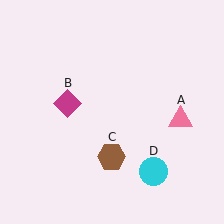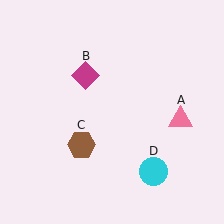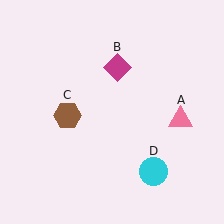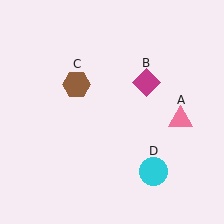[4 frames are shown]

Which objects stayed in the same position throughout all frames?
Pink triangle (object A) and cyan circle (object D) remained stationary.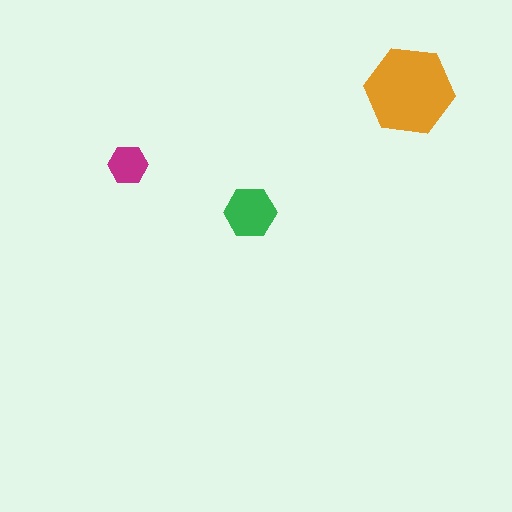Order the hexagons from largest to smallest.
the orange one, the green one, the magenta one.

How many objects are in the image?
There are 3 objects in the image.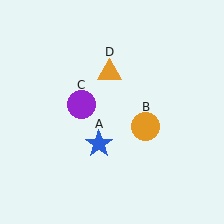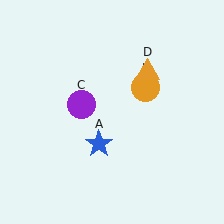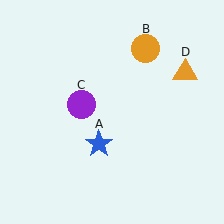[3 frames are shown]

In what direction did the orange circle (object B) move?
The orange circle (object B) moved up.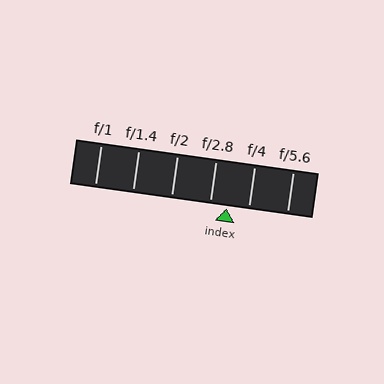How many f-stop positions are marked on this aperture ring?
There are 6 f-stop positions marked.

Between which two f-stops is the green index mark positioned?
The index mark is between f/2.8 and f/4.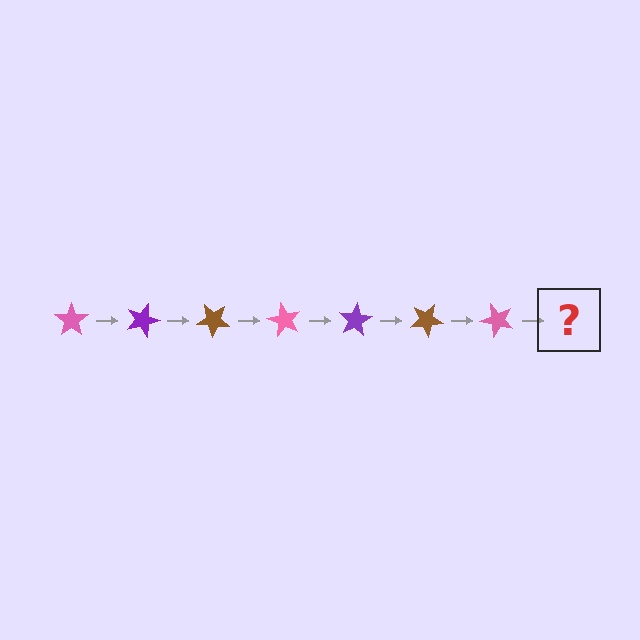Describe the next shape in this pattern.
It should be a purple star, rotated 140 degrees from the start.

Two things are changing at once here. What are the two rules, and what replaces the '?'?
The two rules are that it rotates 20 degrees each step and the color cycles through pink, purple, and brown. The '?' should be a purple star, rotated 140 degrees from the start.